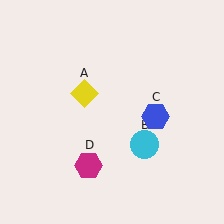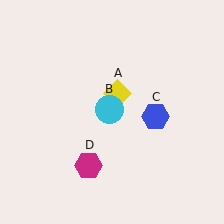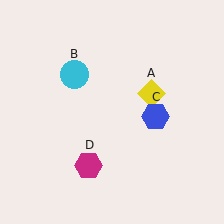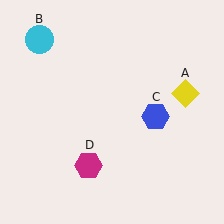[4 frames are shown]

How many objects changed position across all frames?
2 objects changed position: yellow diamond (object A), cyan circle (object B).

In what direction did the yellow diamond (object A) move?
The yellow diamond (object A) moved right.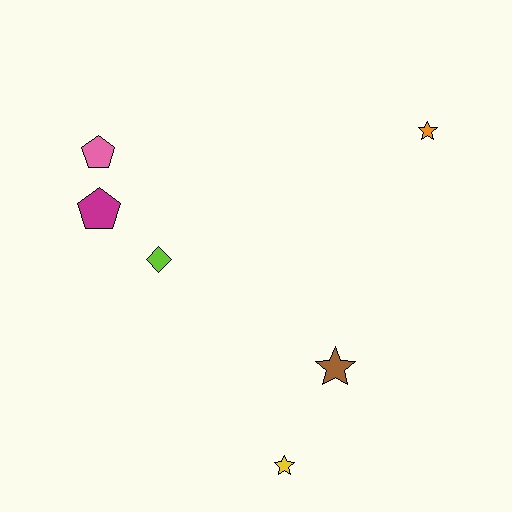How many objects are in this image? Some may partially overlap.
There are 6 objects.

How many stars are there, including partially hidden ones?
There are 3 stars.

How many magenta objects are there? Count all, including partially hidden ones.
There is 1 magenta object.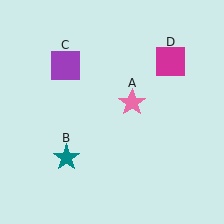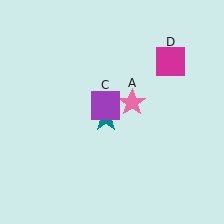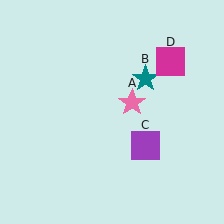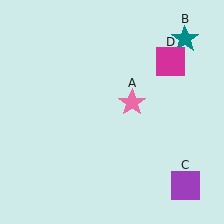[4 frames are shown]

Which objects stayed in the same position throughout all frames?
Pink star (object A) and magenta square (object D) remained stationary.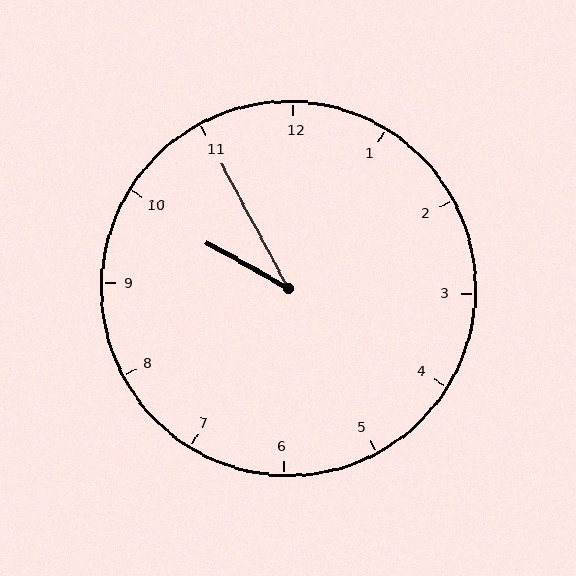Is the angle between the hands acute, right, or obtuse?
It is acute.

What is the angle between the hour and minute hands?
Approximately 32 degrees.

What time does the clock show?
9:55.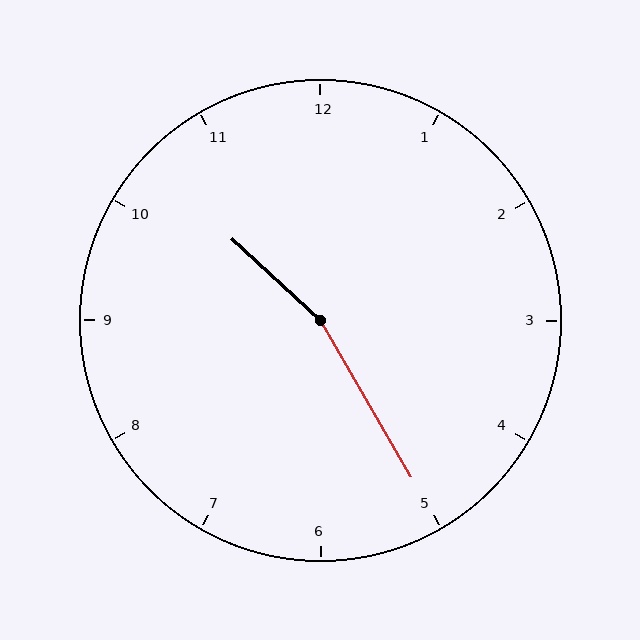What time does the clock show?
10:25.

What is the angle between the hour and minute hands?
Approximately 162 degrees.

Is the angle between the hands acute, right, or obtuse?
It is obtuse.